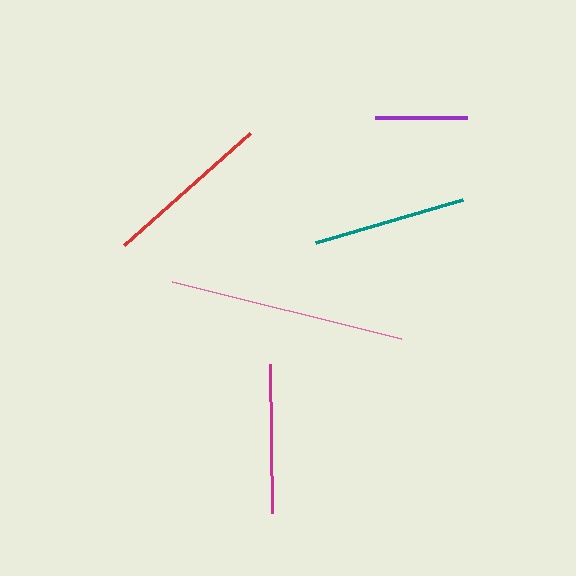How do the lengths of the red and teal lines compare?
The red and teal lines are approximately the same length.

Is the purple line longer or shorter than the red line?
The red line is longer than the purple line.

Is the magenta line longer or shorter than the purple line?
The magenta line is longer than the purple line.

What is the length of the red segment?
The red segment is approximately 168 pixels long.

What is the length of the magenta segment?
The magenta segment is approximately 150 pixels long.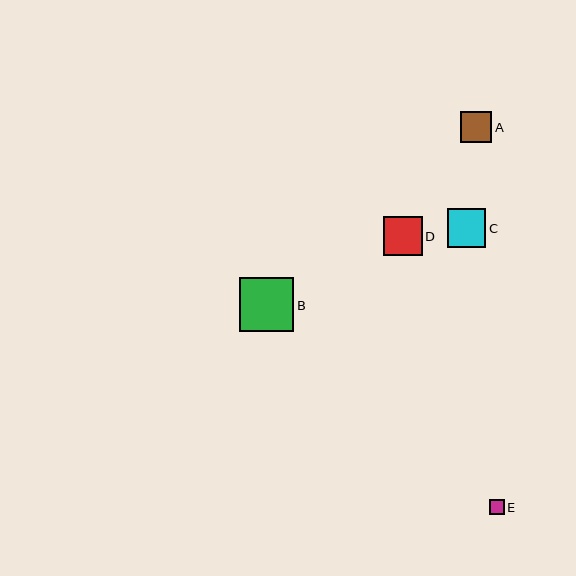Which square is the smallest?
Square E is the smallest with a size of approximately 15 pixels.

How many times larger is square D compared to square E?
Square D is approximately 2.6 times the size of square E.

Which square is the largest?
Square B is the largest with a size of approximately 54 pixels.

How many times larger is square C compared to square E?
Square C is approximately 2.6 times the size of square E.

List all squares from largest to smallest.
From largest to smallest: B, D, C, A, E.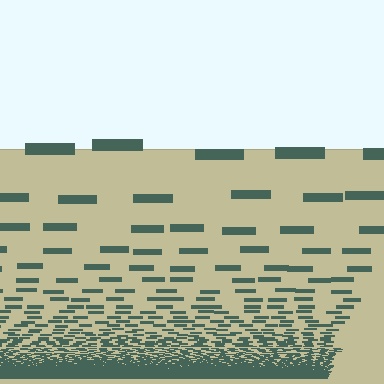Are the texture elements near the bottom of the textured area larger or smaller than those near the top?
Smaller. The gradient is inverted — elements near the bottom are smaller and denser.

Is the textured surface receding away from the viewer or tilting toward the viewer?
The surface appears to tilt toward the viewer. Texture elements get larger and sparser toward the top.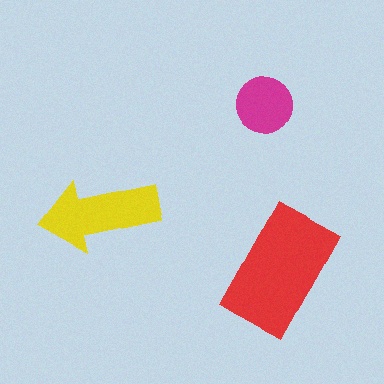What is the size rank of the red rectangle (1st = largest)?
1st.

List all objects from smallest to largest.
The magenta circle, the yellow arrow, the red rectangle.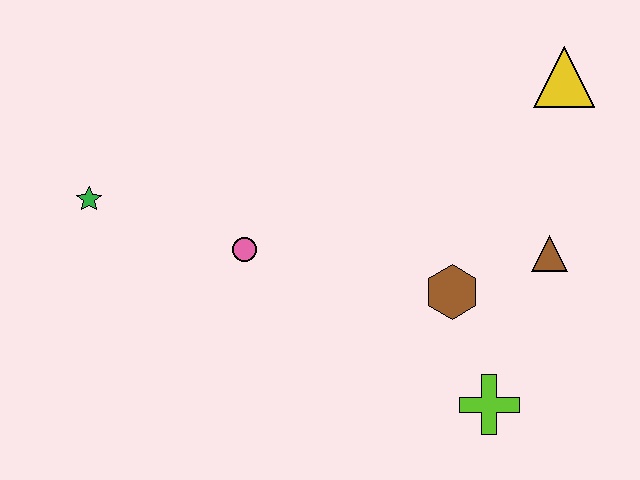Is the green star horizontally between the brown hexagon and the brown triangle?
No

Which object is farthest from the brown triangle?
The green star is farthest from the brown triangle.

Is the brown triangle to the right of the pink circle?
Yes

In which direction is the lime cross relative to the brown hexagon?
The lime cross is below the brown hexagon.